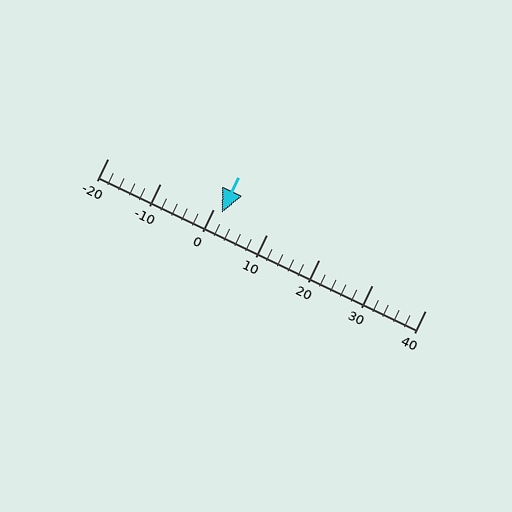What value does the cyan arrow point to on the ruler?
The cyan arrow points to approximately 2.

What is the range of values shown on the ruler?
The ruler shows values from -20 to 40.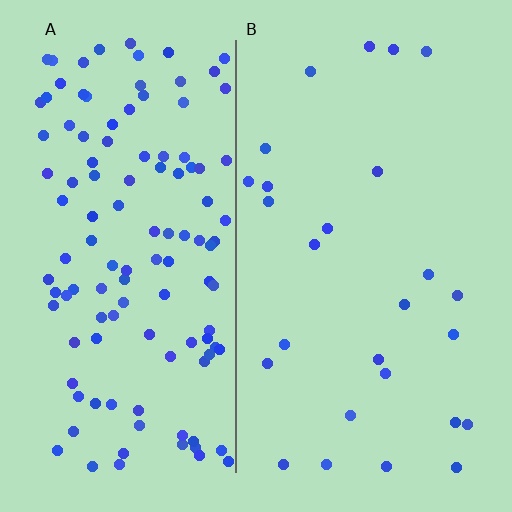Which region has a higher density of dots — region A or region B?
A (the left).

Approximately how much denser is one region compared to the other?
Approximately 4.5× — region A over region B.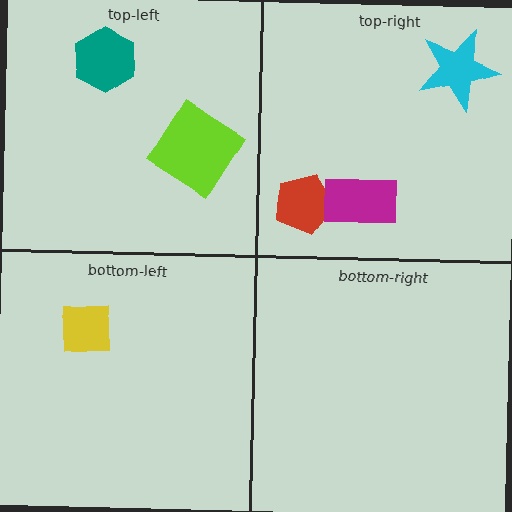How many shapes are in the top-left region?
2.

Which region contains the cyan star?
The top-right region.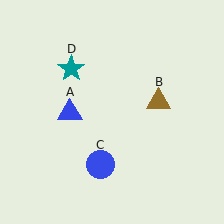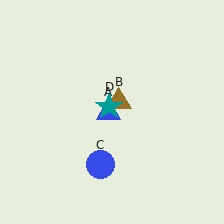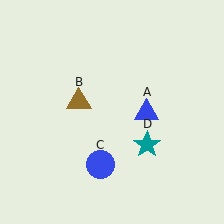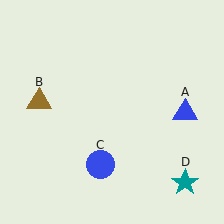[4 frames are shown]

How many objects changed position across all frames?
3 objects changed position: blue triangle (object A), brown triangle (object B), teal star (object D).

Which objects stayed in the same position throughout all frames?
Blue circle (object C) remained stationary.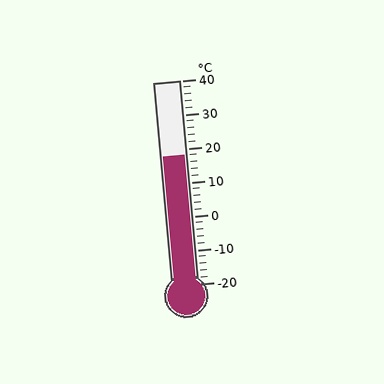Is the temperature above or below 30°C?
The temperature is below 30°C.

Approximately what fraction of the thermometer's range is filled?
The thermometer is filled to approximately 65% of its range.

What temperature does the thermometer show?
The thermometer shows approximately 18°C.